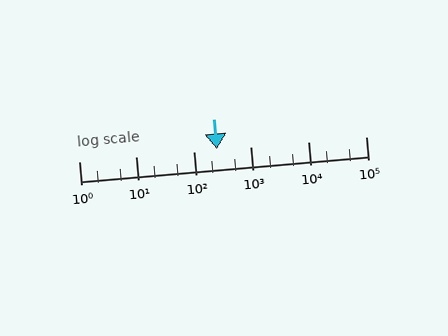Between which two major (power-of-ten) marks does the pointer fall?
The pointer is between 100 and 1000.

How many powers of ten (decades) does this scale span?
The scale spans 5 decades, from 1 to 100000.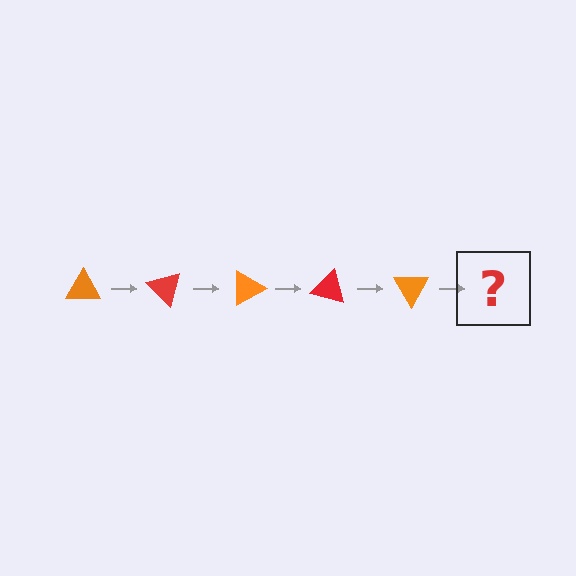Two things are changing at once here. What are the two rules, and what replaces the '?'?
The two rules are that it rotates 45 degrees each step and the color cycles through orange and red. The '?' should be a red triangle, rotated 225 degrees from the start.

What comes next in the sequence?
The next element should be a red triangle, rotated 225 degrees from the start.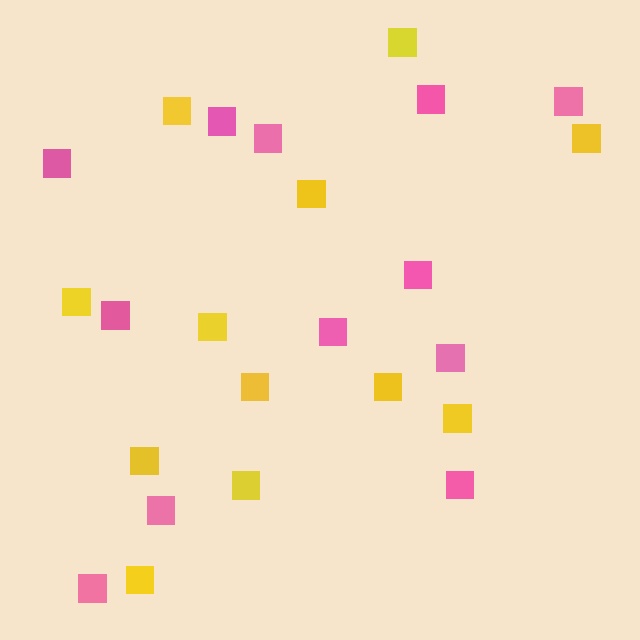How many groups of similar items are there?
There are 2 groups: one group of pink squares (12) and one group of yellow squares (12).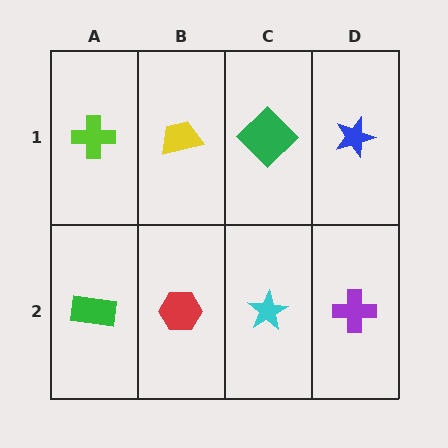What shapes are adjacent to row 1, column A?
A green rectangle (row 2, column A), a yellow trapezoid (row 1, column B).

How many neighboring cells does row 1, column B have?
3.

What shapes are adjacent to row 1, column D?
A purple cross (row 2, column D), a green diamond (row 1, column C).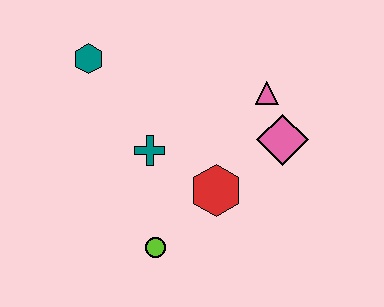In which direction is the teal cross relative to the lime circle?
The teal cross is above the lime circle.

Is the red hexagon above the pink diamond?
No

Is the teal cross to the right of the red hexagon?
No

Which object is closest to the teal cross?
The red hexagon is closest to the teal cross.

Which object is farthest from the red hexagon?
The teal hexagon is farthest from the red hexagon.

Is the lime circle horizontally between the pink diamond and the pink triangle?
No